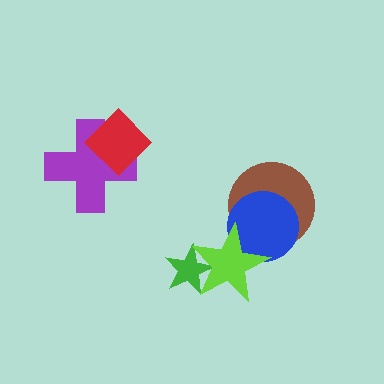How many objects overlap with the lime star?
3 objects overlap with the lime star.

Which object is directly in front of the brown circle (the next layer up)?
The blue circle is directly in front of the brown circle.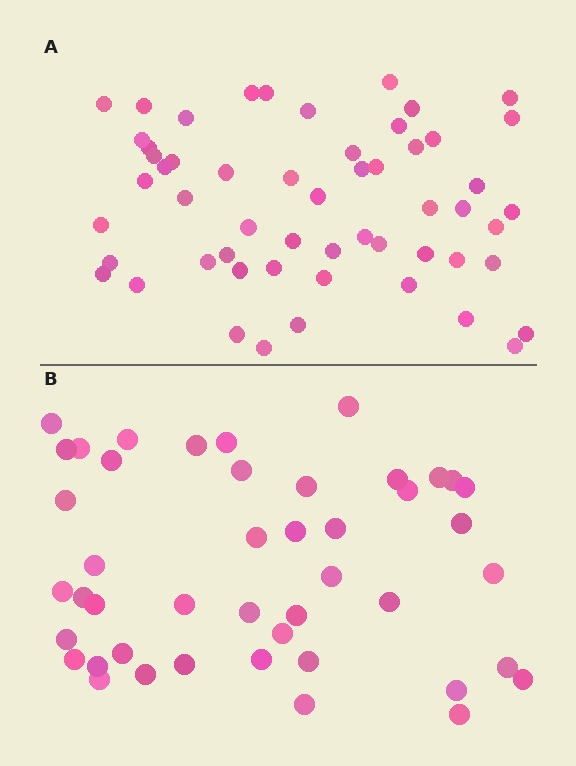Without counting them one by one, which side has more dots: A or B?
Region A (the top region) has more dots.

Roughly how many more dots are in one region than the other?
Region A has roughly 10 or so more dots than region B.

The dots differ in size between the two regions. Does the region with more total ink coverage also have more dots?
No. Region B has more total ink coverage because its dots are larger, but region A actually contains more individual dots. Total area can be misleading — the number of items is what matters here.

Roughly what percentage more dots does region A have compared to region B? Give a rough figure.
About 20% more.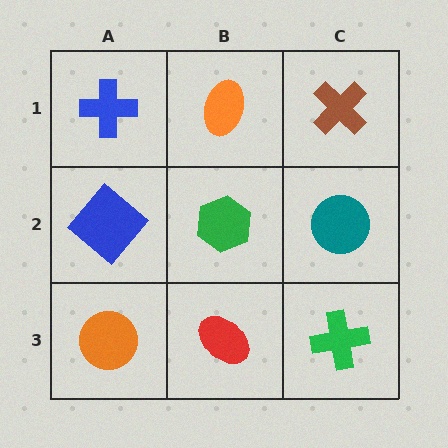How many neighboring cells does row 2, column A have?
3.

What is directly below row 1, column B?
A green hexagon.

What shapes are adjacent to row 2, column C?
A brown cross (row 1, column C), a green cross (row 3, column C), a green hexagon (row 2, column B).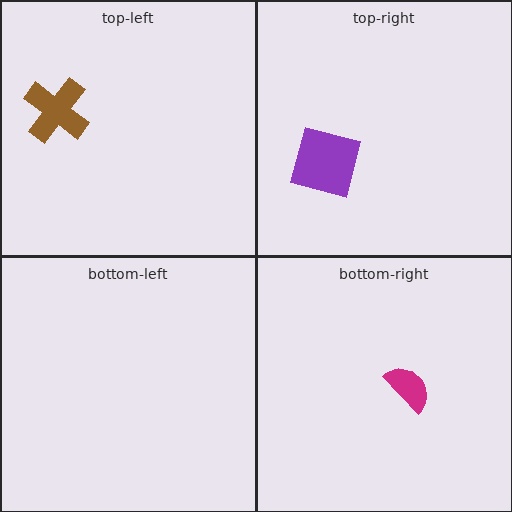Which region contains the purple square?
The top-right region.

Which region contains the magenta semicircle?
The bottom-right region.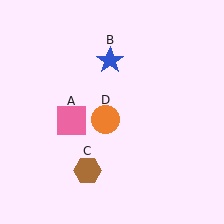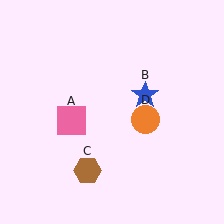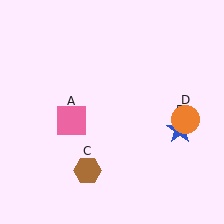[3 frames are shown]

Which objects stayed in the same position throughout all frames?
Pink square (object A) and brown hexagon (object C) remained stationary.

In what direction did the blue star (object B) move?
The blue star (object B) moved down and to the right.